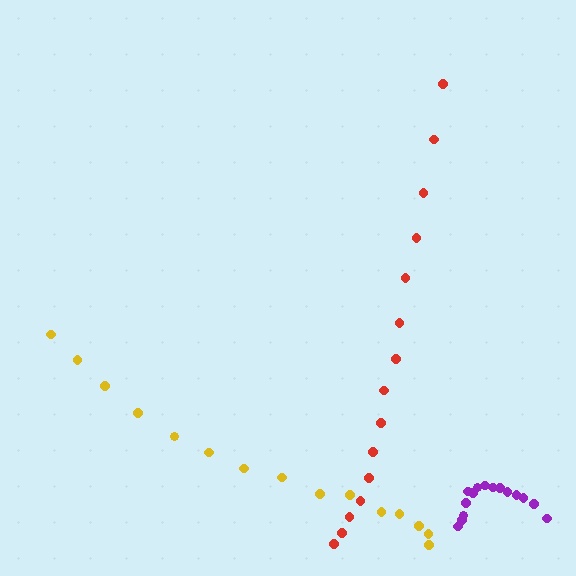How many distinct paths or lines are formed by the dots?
There are 3 distinct paths.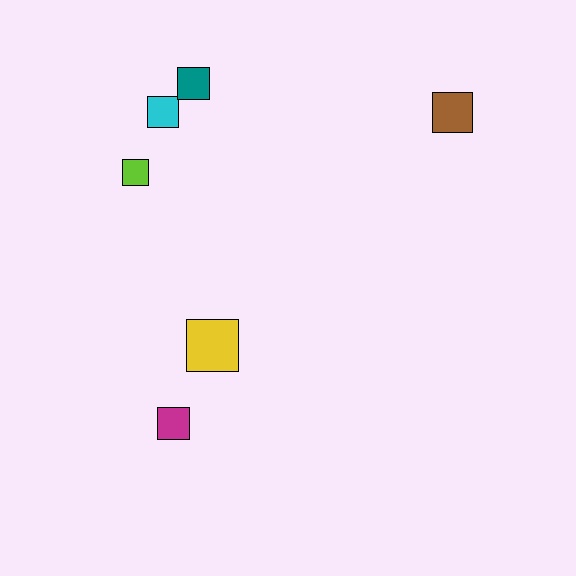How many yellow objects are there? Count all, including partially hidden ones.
There is 1 yellow object.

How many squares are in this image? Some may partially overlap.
There are 6 squares.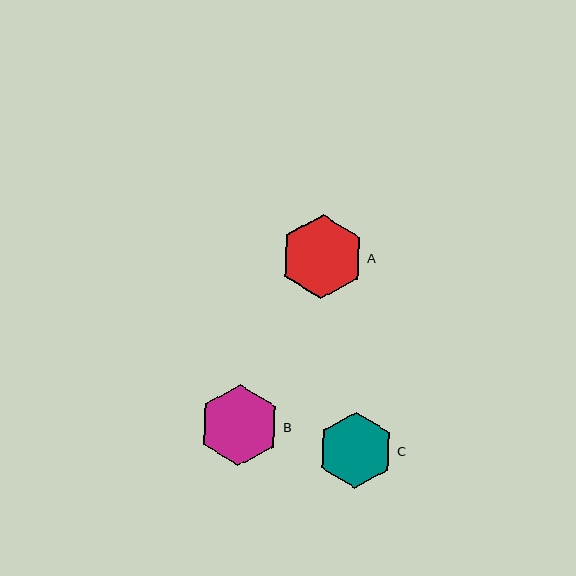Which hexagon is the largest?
Hexagon A is the largest with a size of approximately 84 pixels.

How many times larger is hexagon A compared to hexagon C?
Hexagon A is approximately 1.1 times the size of hexagon C.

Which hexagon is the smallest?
Hexagon C is the smallest with a size of approximately 76 pixels.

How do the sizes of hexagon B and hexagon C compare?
Hexagon B and hexagon C are approximately the same size.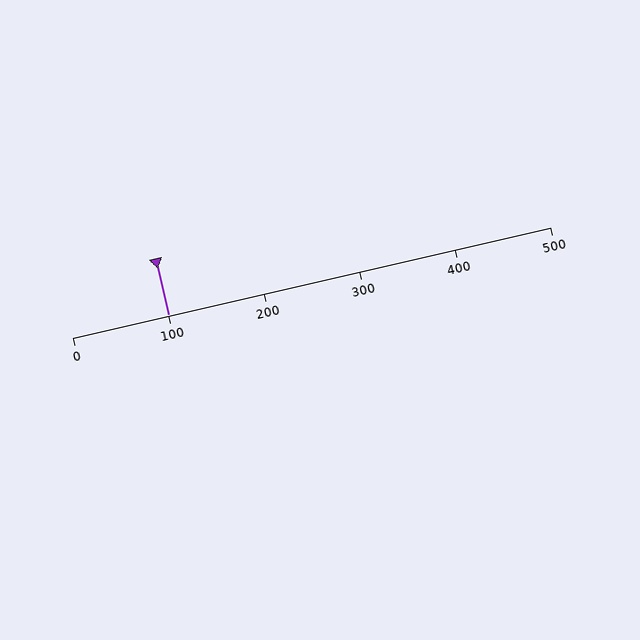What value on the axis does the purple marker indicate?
The marker indicates approximately 100.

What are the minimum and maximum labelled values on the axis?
The axis runs from 0 to 500.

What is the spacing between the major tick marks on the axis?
The major ticks are spaced 100 apart.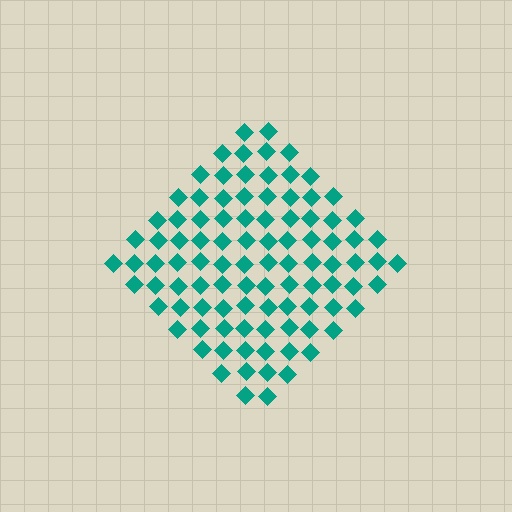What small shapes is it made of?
It is made of small diamonds.